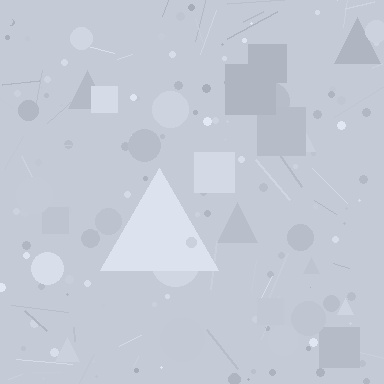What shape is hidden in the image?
A triangle is hidden in the image.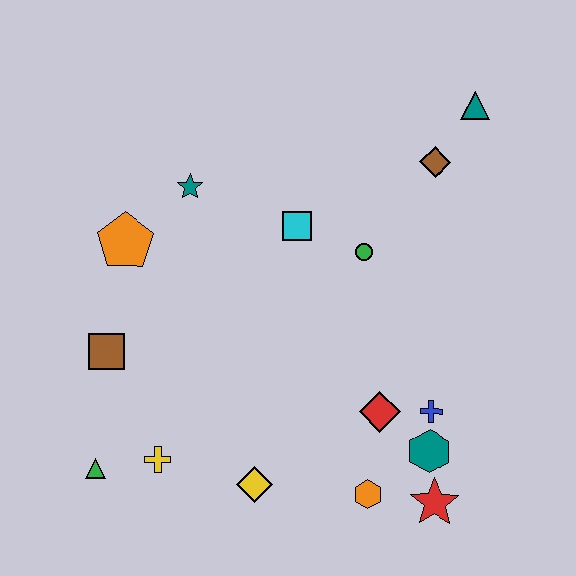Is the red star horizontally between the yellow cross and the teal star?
No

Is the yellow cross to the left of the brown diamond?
Yes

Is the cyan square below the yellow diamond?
No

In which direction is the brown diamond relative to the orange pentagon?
The brown diamond is to the right of the orange pentagon.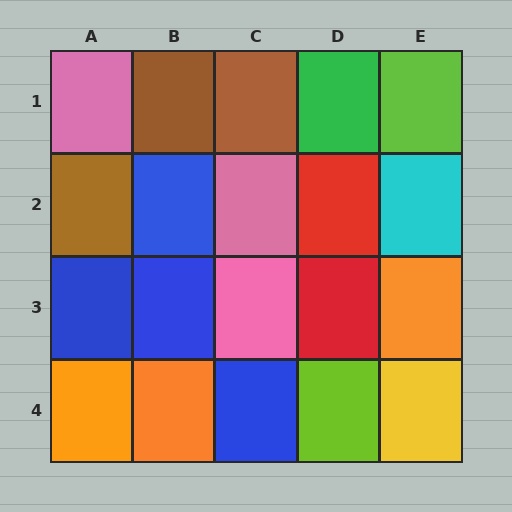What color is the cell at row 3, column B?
Blue.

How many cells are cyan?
1 cell is cyan.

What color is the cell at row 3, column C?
Pink.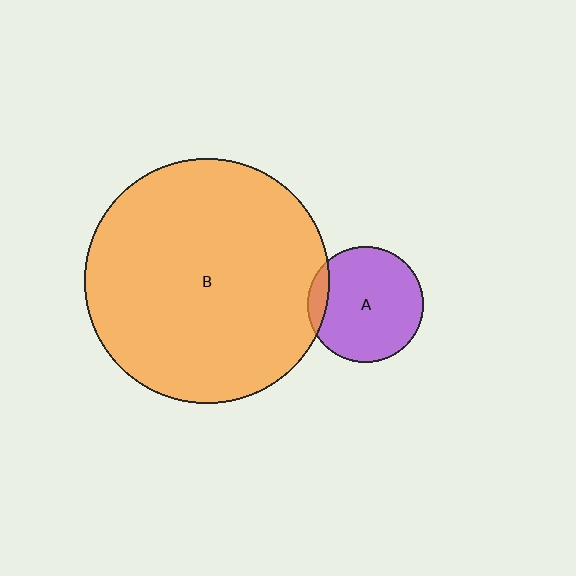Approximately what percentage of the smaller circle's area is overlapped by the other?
Approximately 10%.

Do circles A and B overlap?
Yes.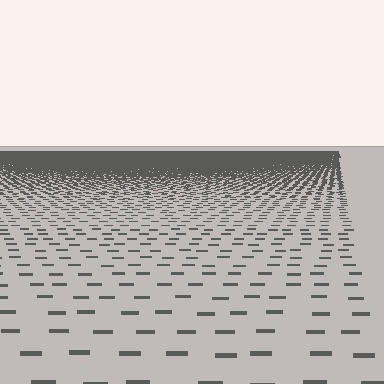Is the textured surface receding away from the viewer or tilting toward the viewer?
The surface is receding away from the viewer. Texture elements get smaller and denser toward the top.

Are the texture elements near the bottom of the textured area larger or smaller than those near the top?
Larger. Near the bottom, elements are closer to the viewer and appear at a bigger on-screen size.